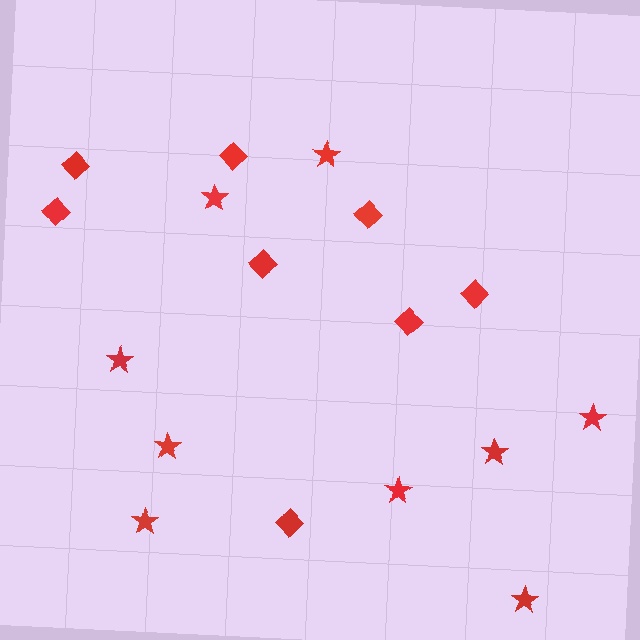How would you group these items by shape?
There are 2 groups: one group of stars (9) and one group of diamonds (8).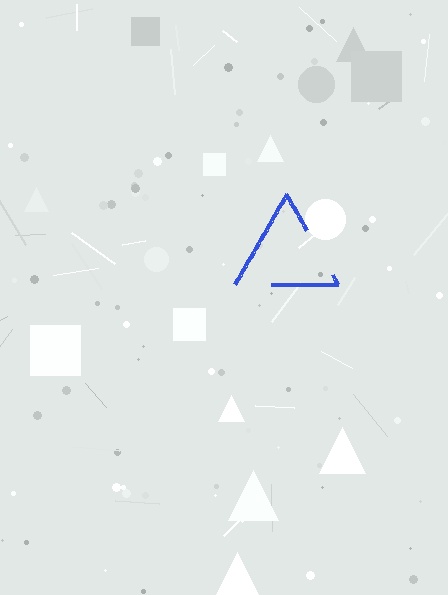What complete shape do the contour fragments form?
The contour fragments form a triangle.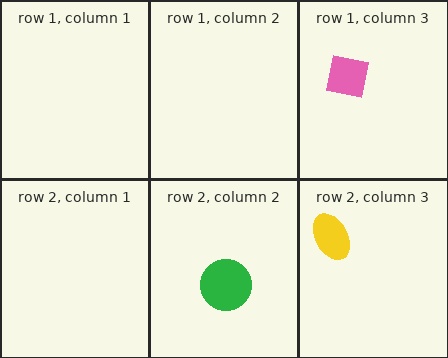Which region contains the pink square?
The row 1, column 3 region.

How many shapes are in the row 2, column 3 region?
1.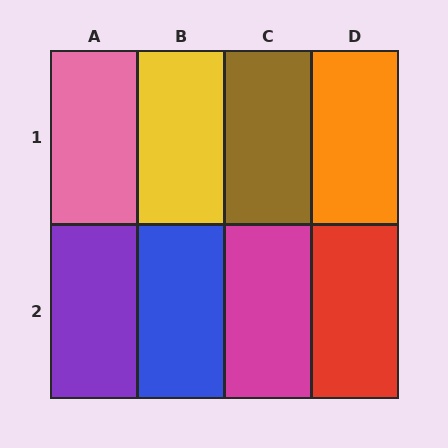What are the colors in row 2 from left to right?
Purple, blue, magenta, red.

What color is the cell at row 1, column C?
Brown.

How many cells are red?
1 cell is red.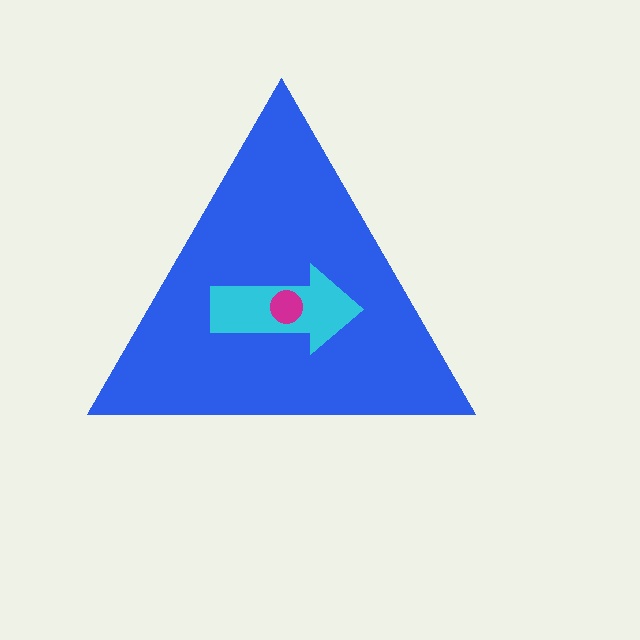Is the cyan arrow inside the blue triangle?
Yes.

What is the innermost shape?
The magenta circle.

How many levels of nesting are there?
3.